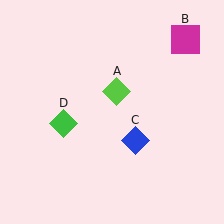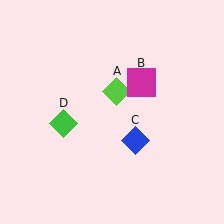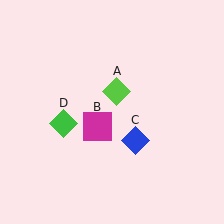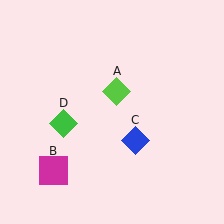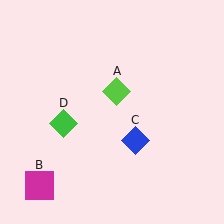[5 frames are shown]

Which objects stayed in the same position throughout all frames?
Lime diamond (object A) and blue diamond (object C) and green diamond (object D) remained stationary.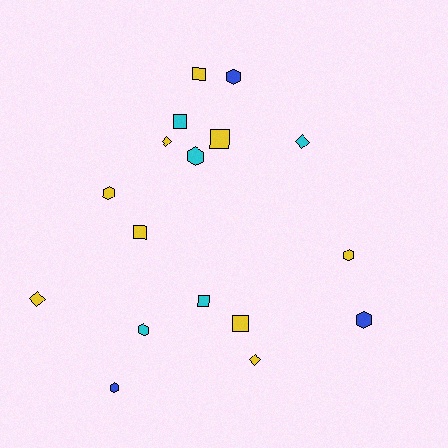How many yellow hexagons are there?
There are 2 yellow hexagons.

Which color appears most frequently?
Yellow, with 9 objects.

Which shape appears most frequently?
Hexagon, with 7 objects.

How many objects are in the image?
There are 17 objects.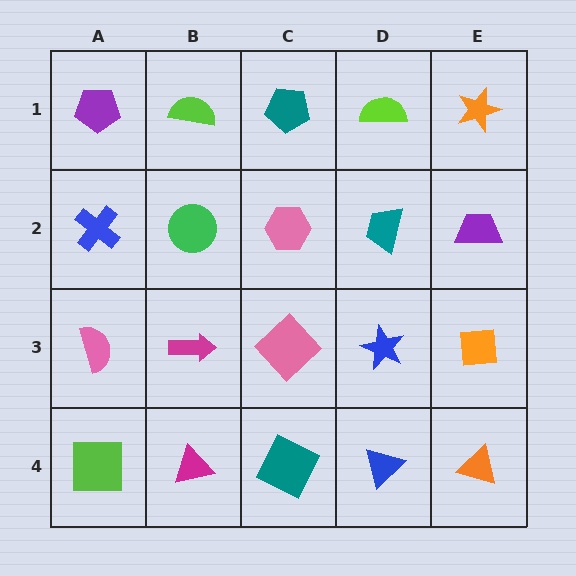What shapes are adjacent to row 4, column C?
A pink diamond (row 3, column C), a magenta triangle (row 4, column B), a blue triangle (row 4, column D).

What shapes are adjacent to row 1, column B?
A green circle (row 2, column B), a purple pentagon (row 1, column A), a teal pentagon (row 1, column C).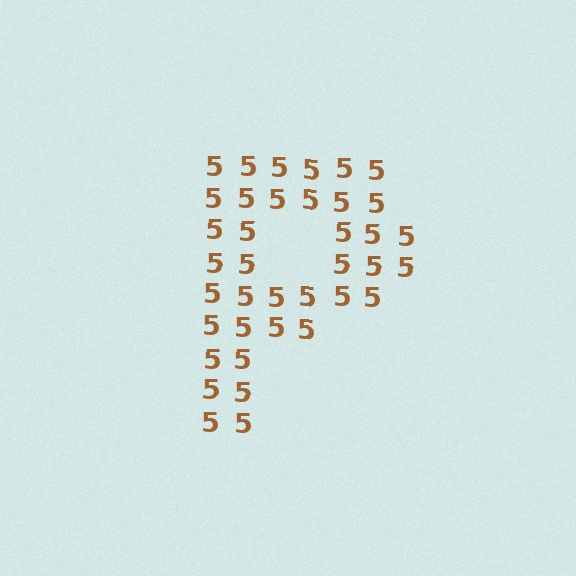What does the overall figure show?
The overall figure shows the letter P.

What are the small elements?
The small elements are digit 5's.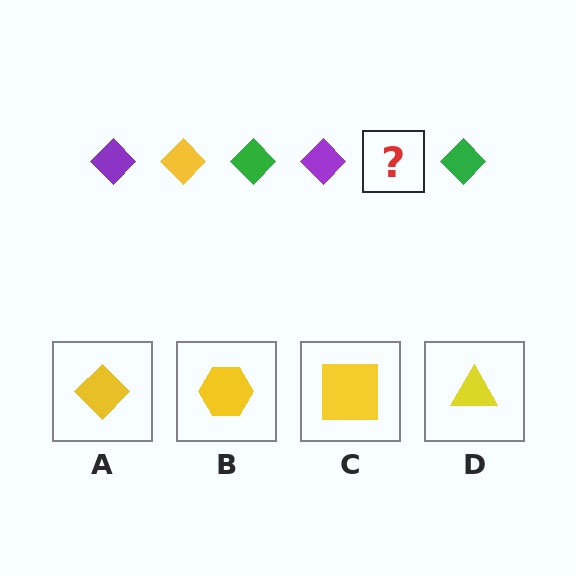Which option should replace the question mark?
Option A.